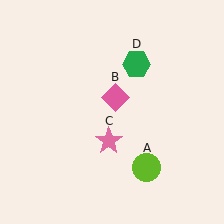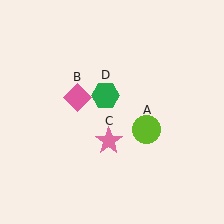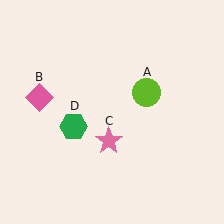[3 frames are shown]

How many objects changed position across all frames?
3 objects changed position: lime circle (object A), pink diamond (object B), green hexagon (object D).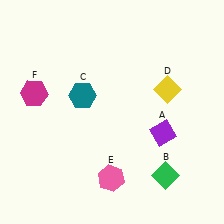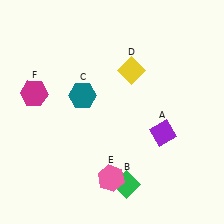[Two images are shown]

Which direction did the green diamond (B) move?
The green diamond (B) moved left.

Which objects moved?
The objects that moved are: the green diamond (B), the yellow diamond (D).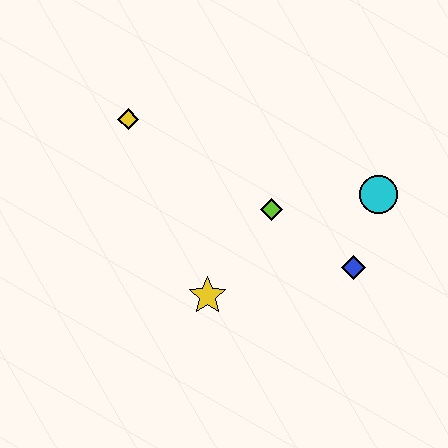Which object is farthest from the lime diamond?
The yellow diamond is farthest from the lime diamond.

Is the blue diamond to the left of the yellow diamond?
No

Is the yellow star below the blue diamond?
Yes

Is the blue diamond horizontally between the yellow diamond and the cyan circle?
Yes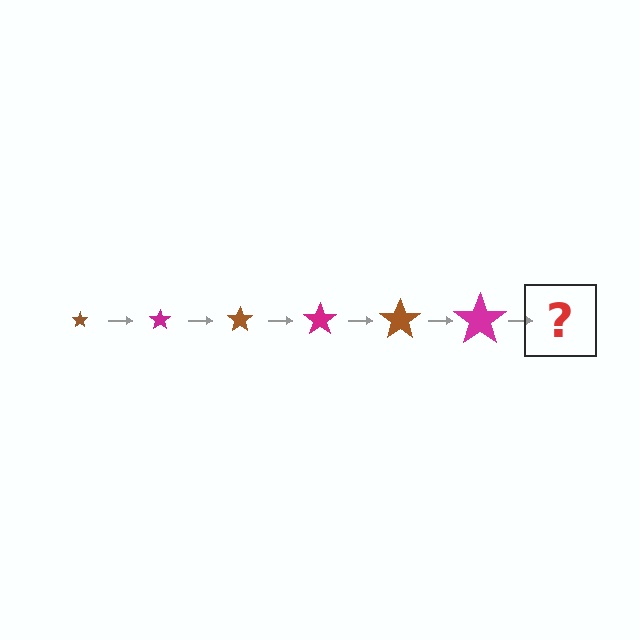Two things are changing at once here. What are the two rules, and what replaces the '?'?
The two rules are that the star grows larger each step and the color cycles through brown and magenta. The '?' should be a brown star, larger than the previous one.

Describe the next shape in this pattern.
It should be a brown star, larger than the previous one.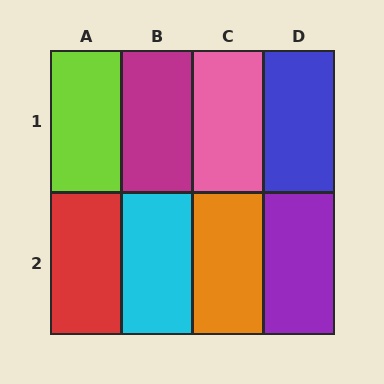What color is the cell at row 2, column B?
Cyan.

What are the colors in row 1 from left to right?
Lime, magenta, pink, blue.